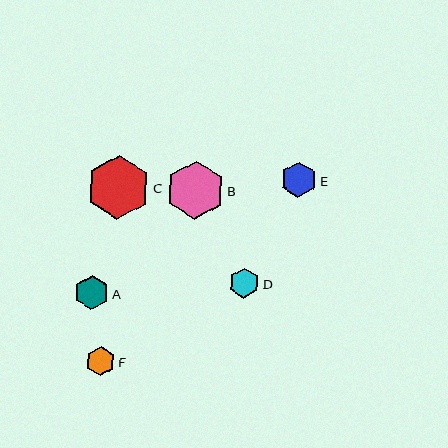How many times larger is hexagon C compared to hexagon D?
Hexagon C is approximately 2.1 times the size of hexagon D.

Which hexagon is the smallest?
Hexagon F is the smallest with a size of approximately 28 pixels.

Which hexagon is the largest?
Hexagon C is the largest with a size of approximately 64 pixels.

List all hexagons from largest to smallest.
From largest to smallest: C, B, E, A, D, F.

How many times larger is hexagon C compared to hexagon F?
Hexagon C is approximately 2.2 times the size of hexagon F.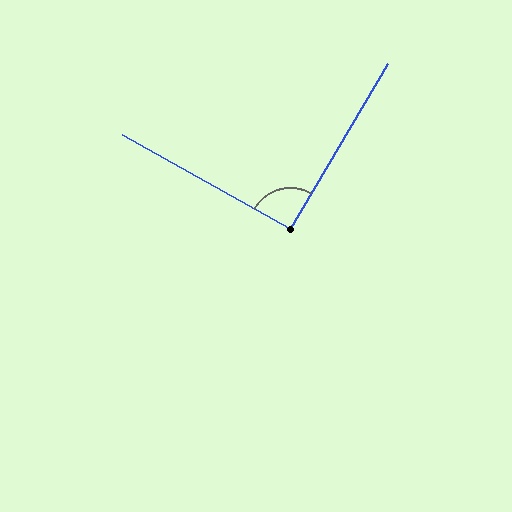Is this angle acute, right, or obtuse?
It is approximately a right angle.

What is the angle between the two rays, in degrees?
Approximately 91 degrees.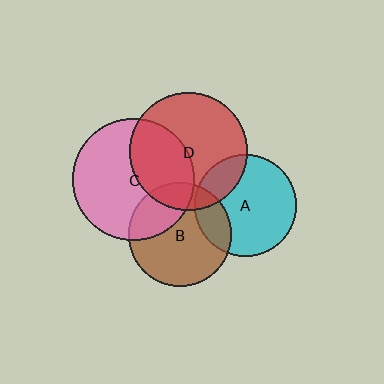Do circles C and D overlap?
Yes.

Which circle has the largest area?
Circle C (pink).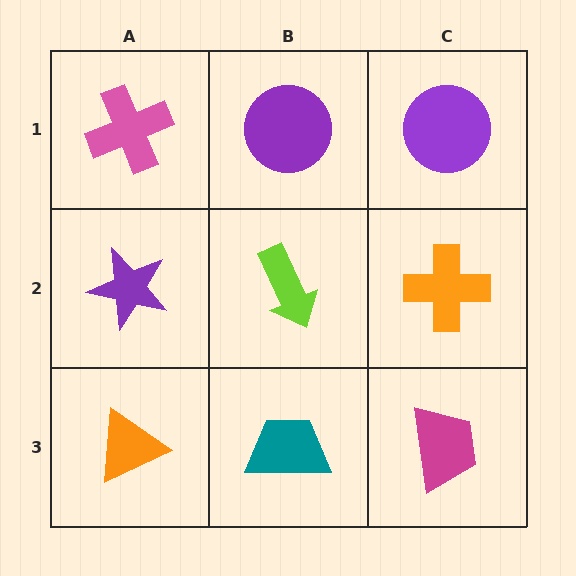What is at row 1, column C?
A purple circle.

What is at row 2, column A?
A purple star.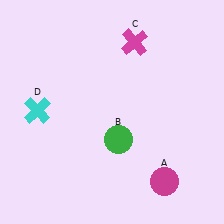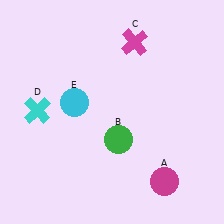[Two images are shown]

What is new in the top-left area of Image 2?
A cyan circle (E) was added in the top-left area of Image 2.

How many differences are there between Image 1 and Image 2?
There is 1 difference between the two images.